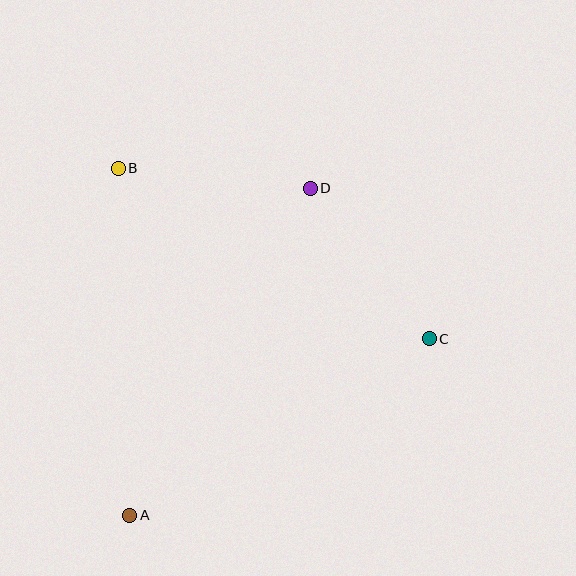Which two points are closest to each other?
Points C and D are closest to each other.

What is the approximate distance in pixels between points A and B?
The distance between A and B is approximately 347 pixels.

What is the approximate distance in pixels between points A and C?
The distance between A and C is approximately 347 pixels.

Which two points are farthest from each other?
Points A and D are farthest from each other.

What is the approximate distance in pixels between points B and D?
The distance between B and D is approximately 193 pixels.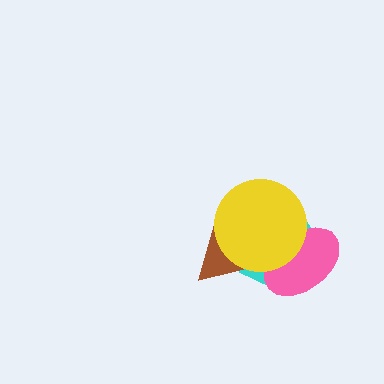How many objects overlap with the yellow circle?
3 objects overlap with the yellow circle.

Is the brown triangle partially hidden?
Yes, it is partially covered by another shape.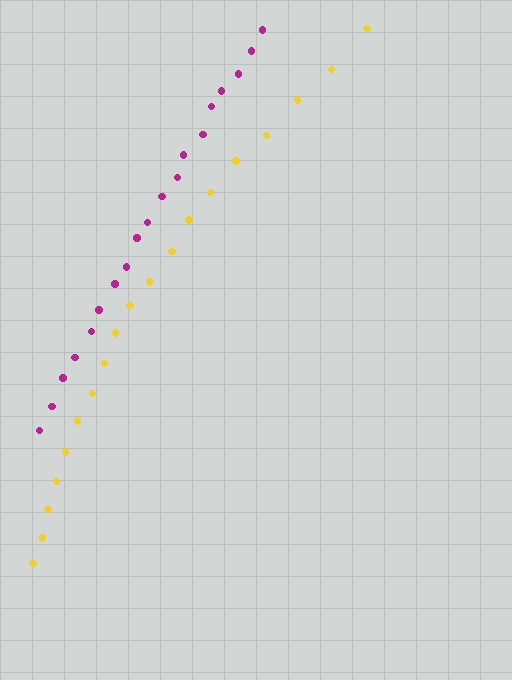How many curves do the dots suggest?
There are 2 distinct paths.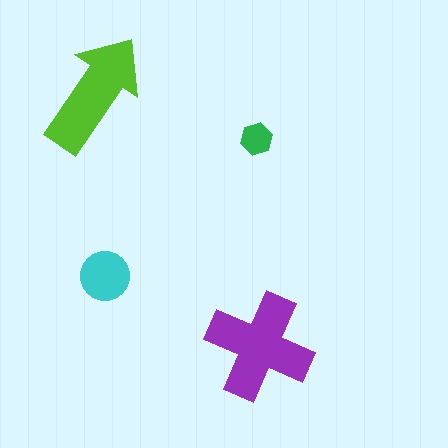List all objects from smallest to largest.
The green hexagon, the cyan circle, the lime arrow, the purple cross.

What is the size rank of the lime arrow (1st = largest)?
2nd.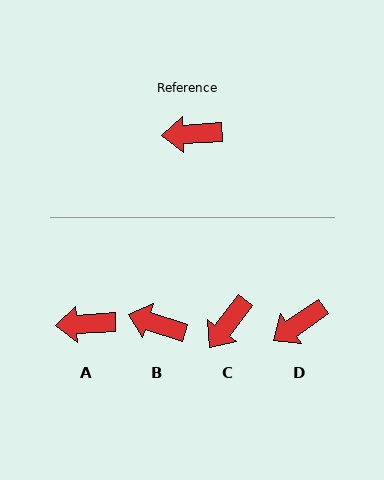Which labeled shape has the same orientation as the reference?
A.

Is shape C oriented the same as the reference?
No, it is off by about 50 degrees.